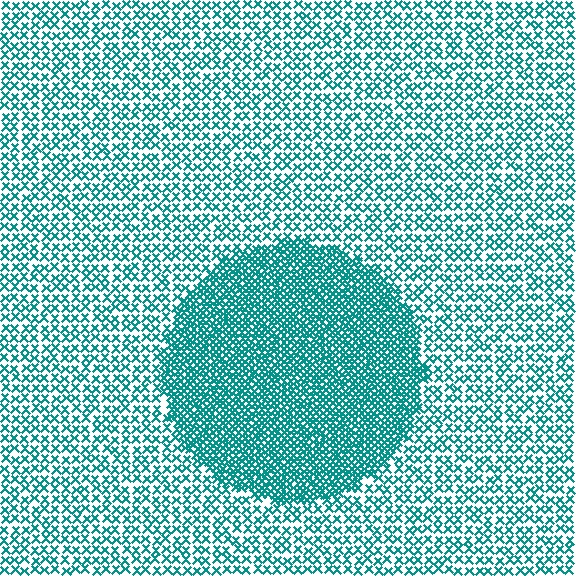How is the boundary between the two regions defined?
The boundary is defined by a change in element density (approximately 2.4x ratio). All elements are the same color, size, and shape.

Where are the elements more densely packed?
The elements are more densely packed inside the circle boundary.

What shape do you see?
I see a circle.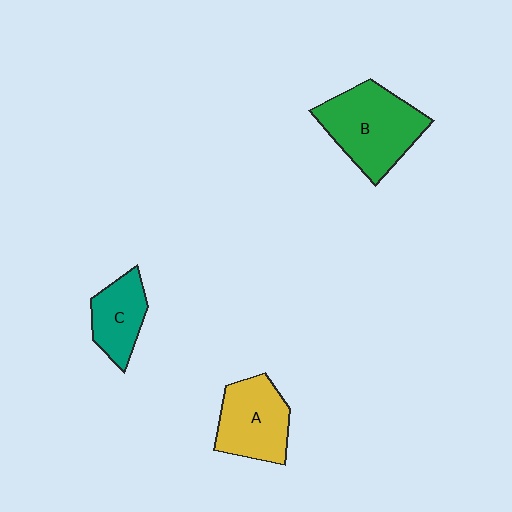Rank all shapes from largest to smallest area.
From largest to smallest: B (green), A (yellow), C (teal).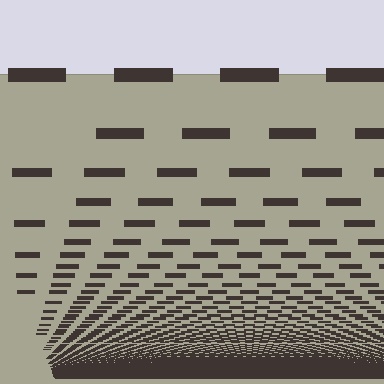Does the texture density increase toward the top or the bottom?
Density increases toward the bottom.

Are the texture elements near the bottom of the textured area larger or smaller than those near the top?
Smaller. The gradient is inverted — elements near the bottom are smaller and denser.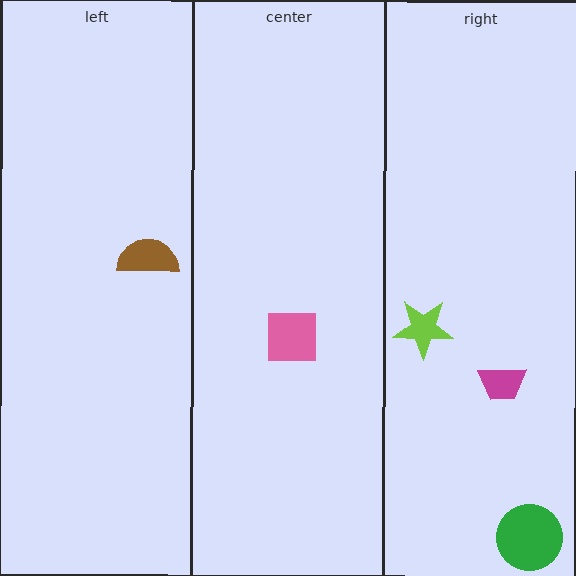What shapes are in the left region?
The brown semicircle.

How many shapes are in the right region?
3.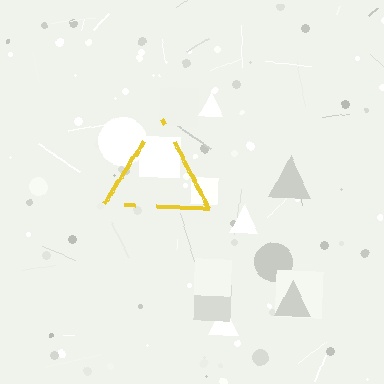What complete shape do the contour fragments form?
The contour fragments form a triangle.